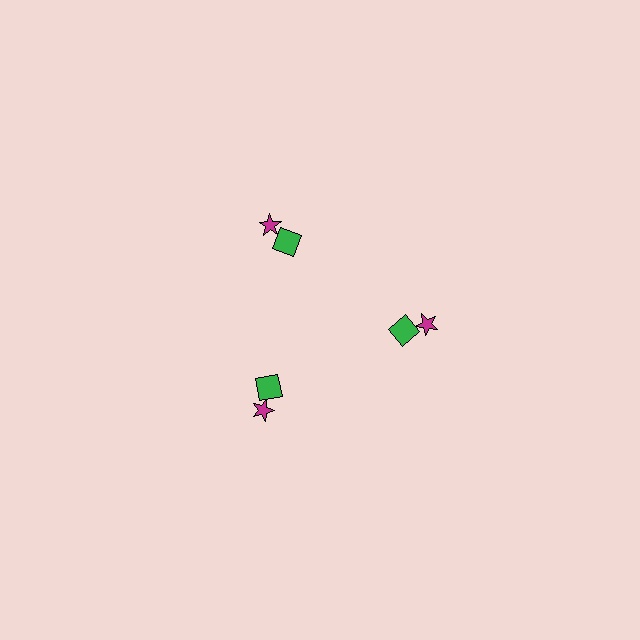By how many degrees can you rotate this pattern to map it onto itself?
The pattern maps onto itself every 120 degrees of rotation.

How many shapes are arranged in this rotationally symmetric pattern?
There are 6 shapes, arranged in 3 groups of 2.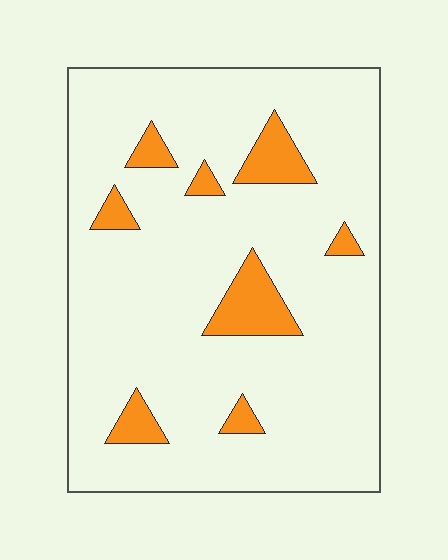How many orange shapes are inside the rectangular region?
8.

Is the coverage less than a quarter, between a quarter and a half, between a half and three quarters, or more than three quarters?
Less than a quarter.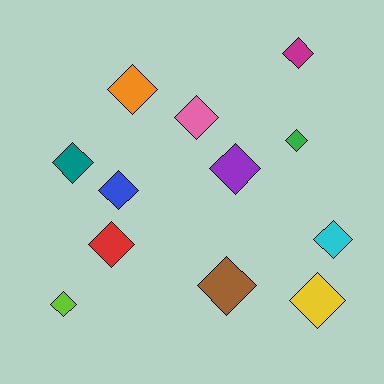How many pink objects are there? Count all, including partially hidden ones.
There is 1 pink object.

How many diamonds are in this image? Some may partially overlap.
There are 12 diamonds.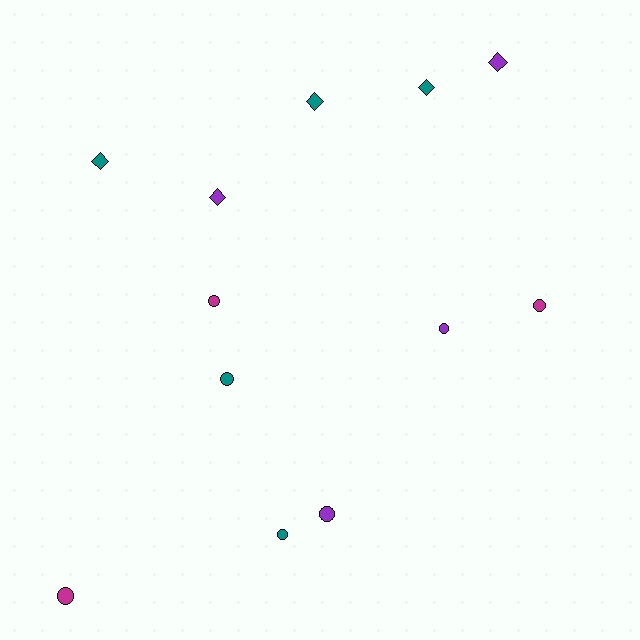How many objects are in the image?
There are 12 objects.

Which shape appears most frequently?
Circle, with 7 objects.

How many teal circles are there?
There are 2 teal circles.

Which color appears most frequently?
Teal, with 5 objects.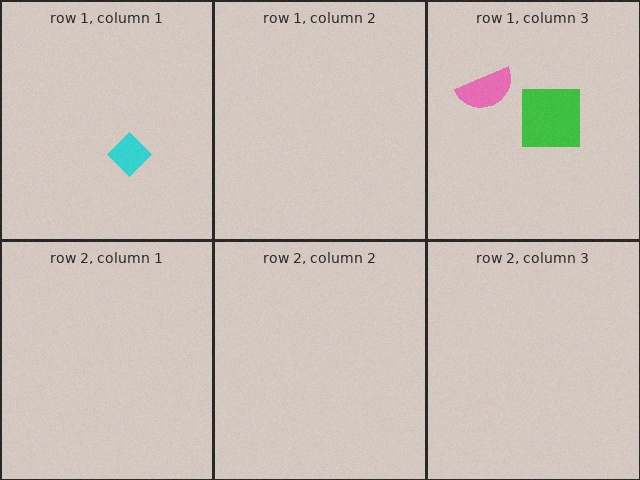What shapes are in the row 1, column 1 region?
The cyan diamond.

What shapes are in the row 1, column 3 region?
The pink semicircle, the green square.